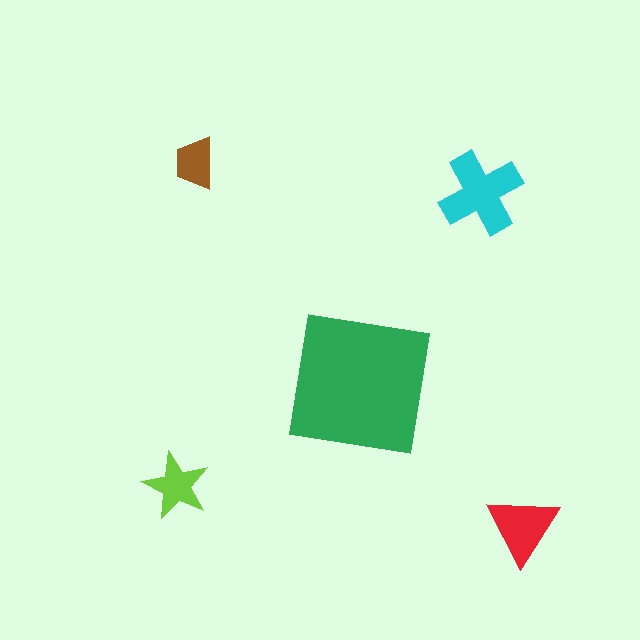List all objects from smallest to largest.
The brown trapezoid, the lime star, the red triangle, the cyan cross, the green square.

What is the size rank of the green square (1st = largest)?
1st.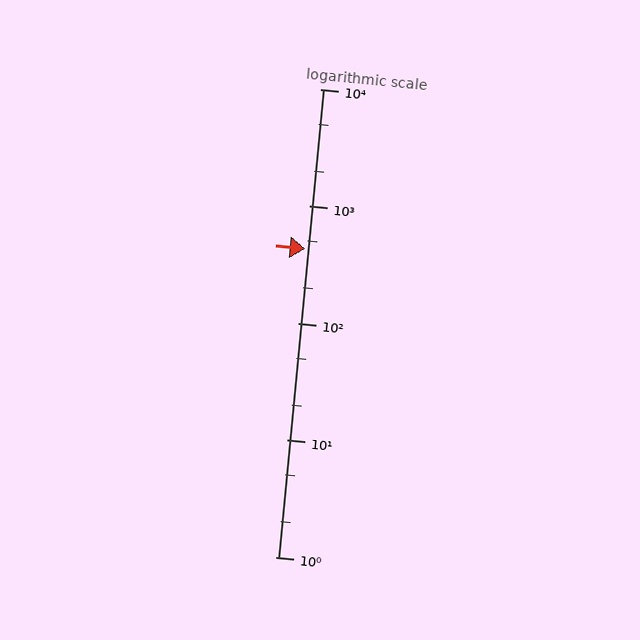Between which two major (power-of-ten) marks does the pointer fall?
The pointer is between 100 and 1000.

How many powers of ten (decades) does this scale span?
The scale spans 4 decades, from 1 to 10000.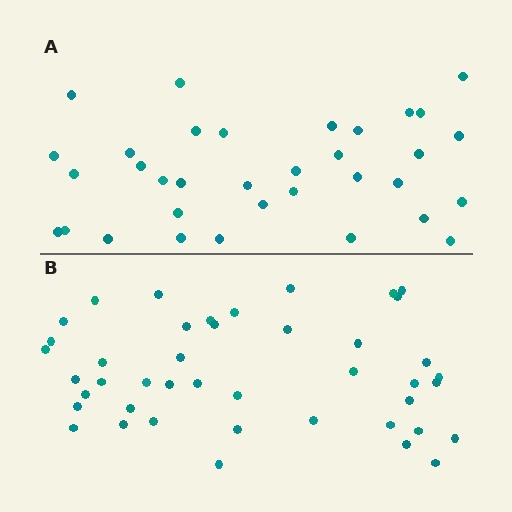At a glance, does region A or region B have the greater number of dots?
Region B (the bottom region) has more dots.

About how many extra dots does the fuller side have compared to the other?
Region B has roughly 8 or so more dots than region A.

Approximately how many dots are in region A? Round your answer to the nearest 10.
About 30 dots. (The exact count is 34, which rounds to 30.)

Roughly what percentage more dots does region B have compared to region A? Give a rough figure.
About 25% more.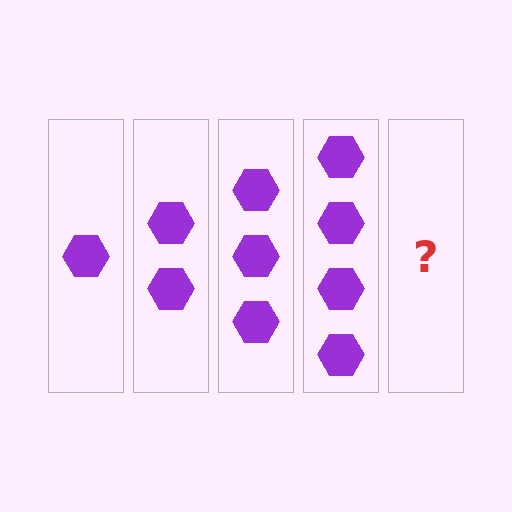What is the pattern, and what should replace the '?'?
The pattern is that each step adds one more hexagon. The '?' should be 5 hexagons.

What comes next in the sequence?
The next element should be 5 hexagons.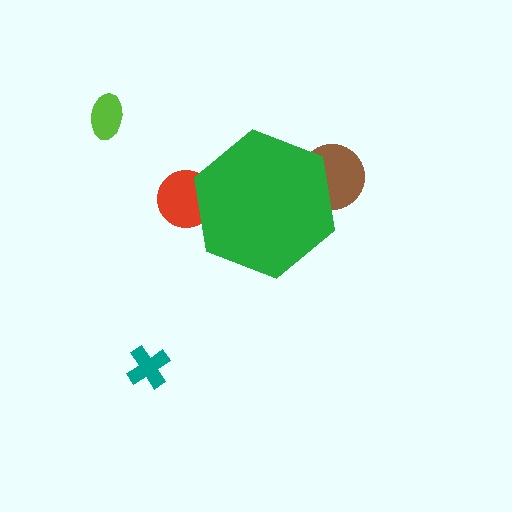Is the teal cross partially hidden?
No, the teal cross is fully visible.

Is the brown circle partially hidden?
Yes, the brown circle is partially hidden behind the green hexagon.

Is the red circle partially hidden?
Yes, the red circle is partially hidden behind the green hexagon.